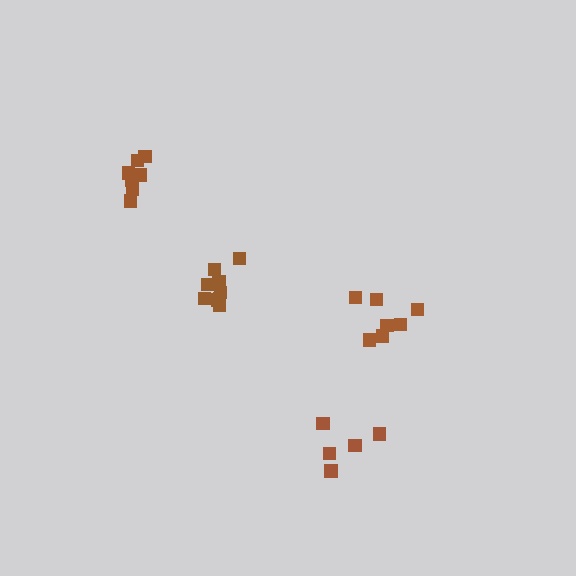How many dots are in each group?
Group 1: 5 dots, Group 2: 10 dots, Group 3: 7 dots, Group 4: 7 dots (29 total).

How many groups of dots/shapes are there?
There are 4 groups.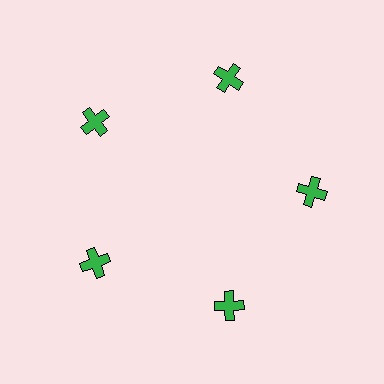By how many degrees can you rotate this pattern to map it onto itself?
The pattern maps onto itself every 72 degrees of rotation.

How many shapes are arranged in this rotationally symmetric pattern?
There are 5 shapes, arranged in 5 groups of 1.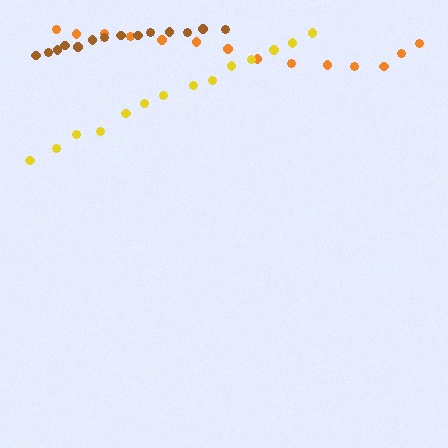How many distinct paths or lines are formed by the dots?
There are 3 distinct paths.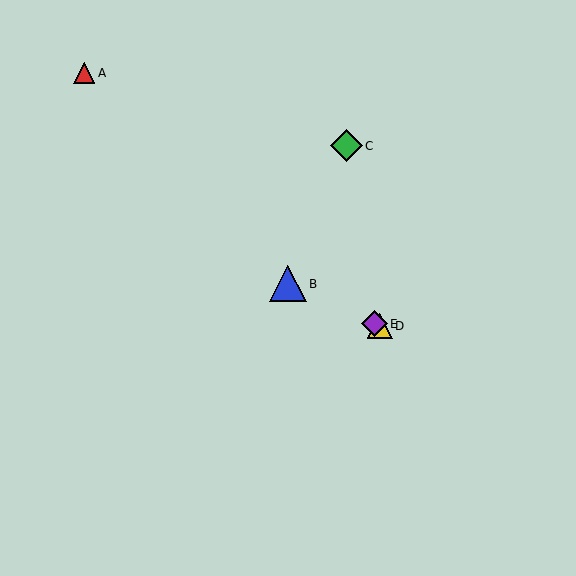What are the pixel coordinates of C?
Object C is at (346, 146).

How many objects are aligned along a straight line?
3 objects (B, D, E) are aligned along a straight line.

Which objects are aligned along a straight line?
Objects B, D, E are aligned along a straight line.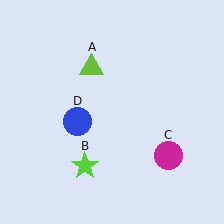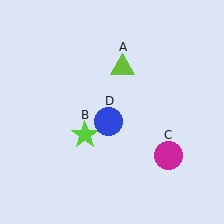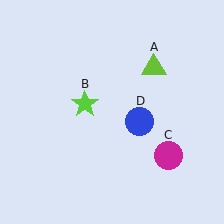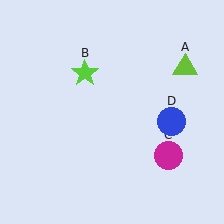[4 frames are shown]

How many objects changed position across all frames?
3 objects changed position: lime triangle (object A), lime star (object B), blue circle (object D).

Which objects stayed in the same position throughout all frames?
Magenta circle (object C) remained stationary.